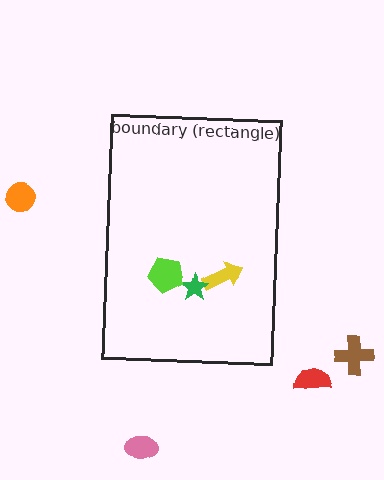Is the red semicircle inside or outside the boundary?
Outside.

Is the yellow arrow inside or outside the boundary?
Inside.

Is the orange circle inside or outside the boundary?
Outside.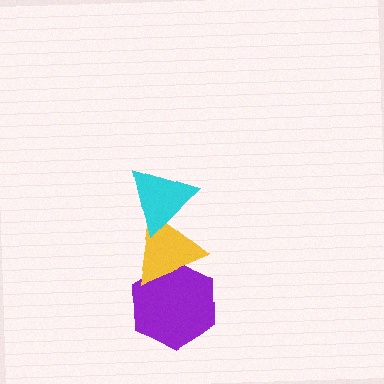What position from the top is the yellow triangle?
The yellow triangle is 2nd from the top.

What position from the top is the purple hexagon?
The purple hexagon is 3rd from the top.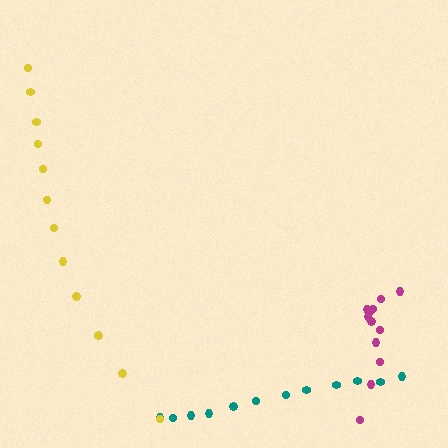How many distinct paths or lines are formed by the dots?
There are 3 distinct paths.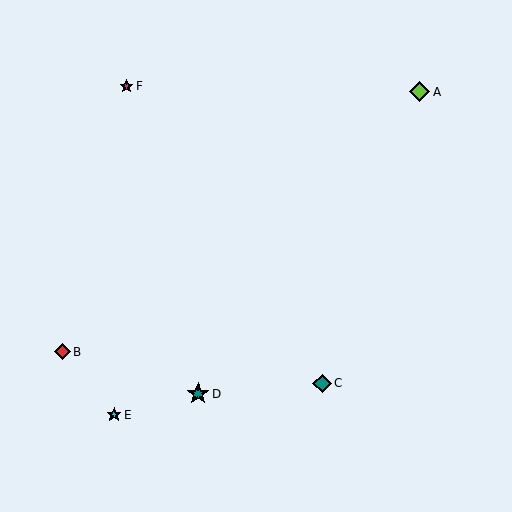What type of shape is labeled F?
Shape F is a magenta star.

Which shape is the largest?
The teal star (labeled D) is the largest.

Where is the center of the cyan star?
The center of the cyan star is at (114, 415).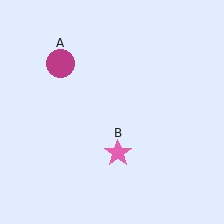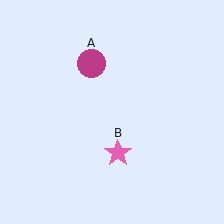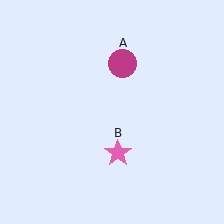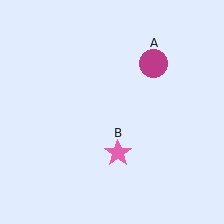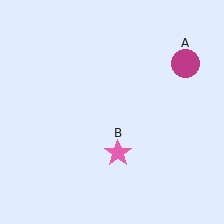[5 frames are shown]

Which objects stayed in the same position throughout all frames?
Pink star (object B) remained stationary.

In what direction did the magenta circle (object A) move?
The magenta circle (object A) moved right.